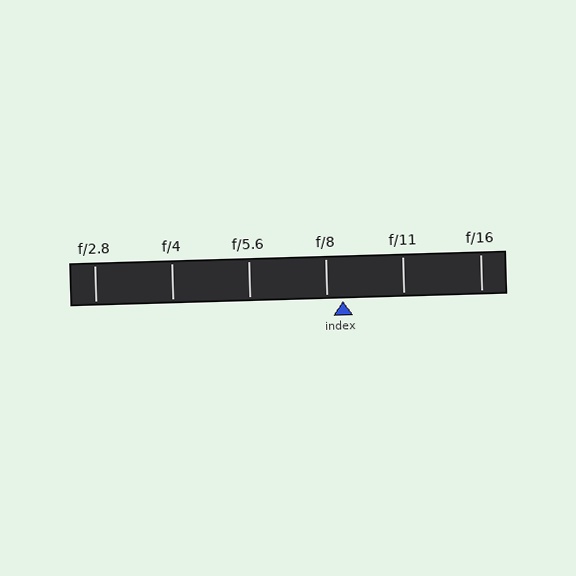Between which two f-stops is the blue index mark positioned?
The index mark is between f/8 and f/11.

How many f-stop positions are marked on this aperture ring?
There are 6 f-stop positions marked.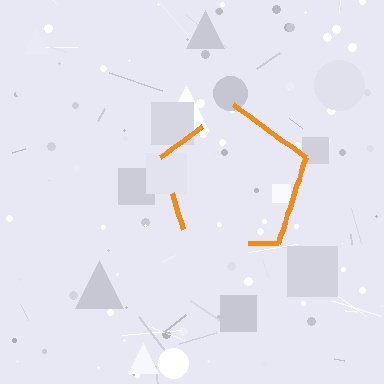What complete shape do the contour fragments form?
The contour fragments form a pentagon.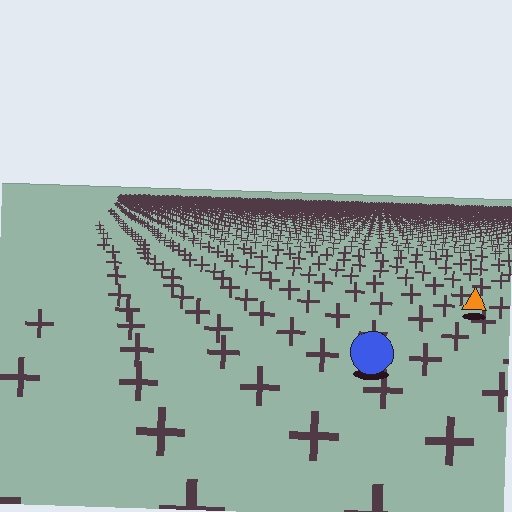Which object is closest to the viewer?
The blue circle is closest. The texture marks near it are larger and more spread out.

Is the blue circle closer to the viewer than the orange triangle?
Yes. The blue circle is closer — you can tell from the texture gradient: the ground texture is coarser near it.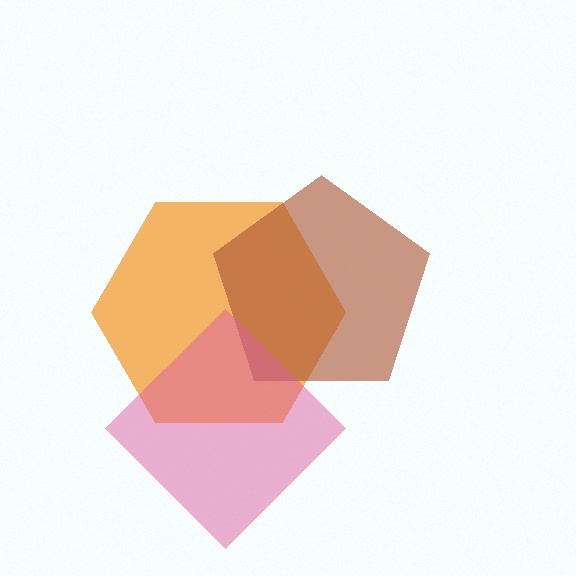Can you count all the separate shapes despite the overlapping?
Yes, there are 3 separate shapes.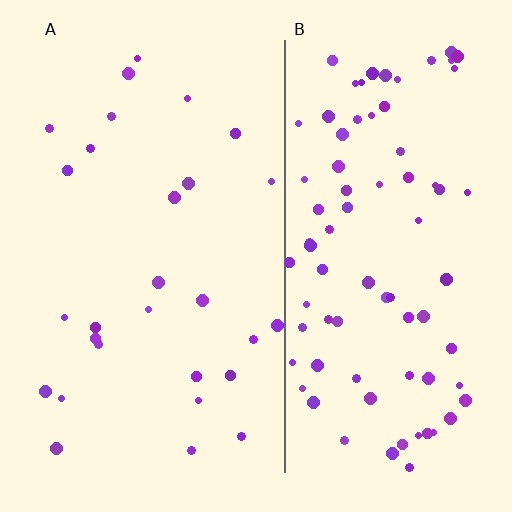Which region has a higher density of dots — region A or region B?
B (the right).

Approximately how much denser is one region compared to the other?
Approximately 3.0× — region B over region A.